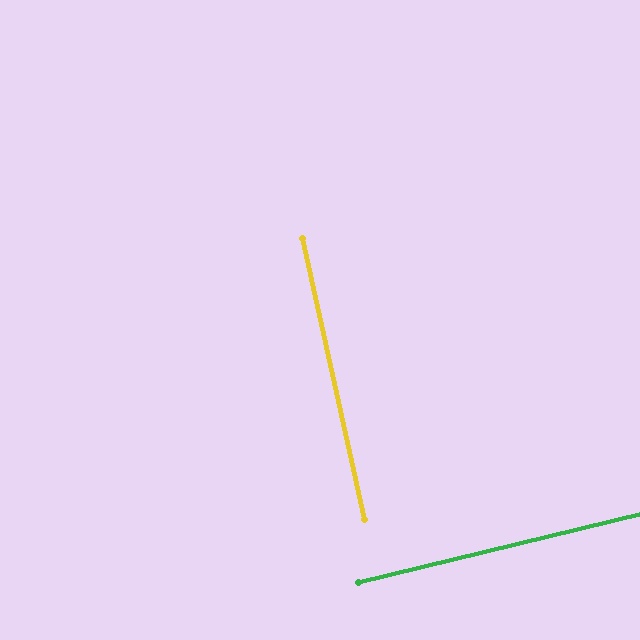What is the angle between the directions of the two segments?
Approximately 89 degrees.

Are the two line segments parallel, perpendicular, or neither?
Perpendicular — they meet at approximately 89°.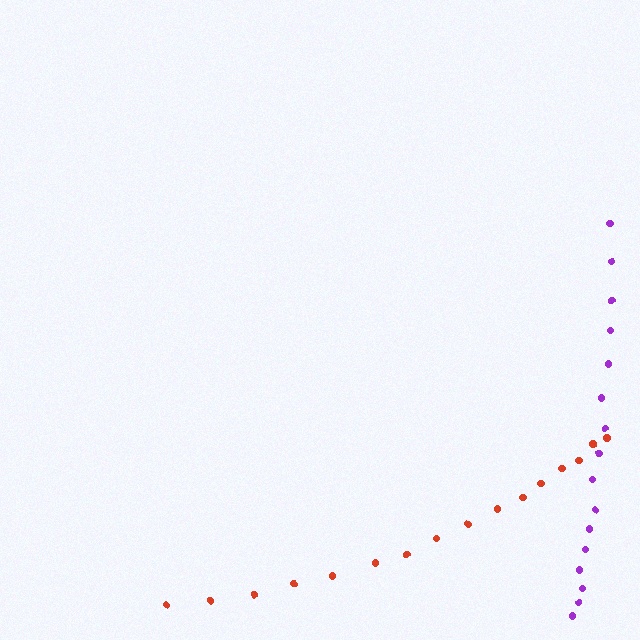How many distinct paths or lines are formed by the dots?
There are 2 distinct paths.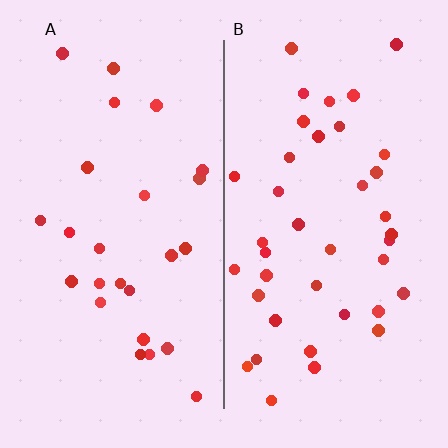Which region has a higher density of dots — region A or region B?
B (the right).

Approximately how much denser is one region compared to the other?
Approximately 1.6× — region B over region A.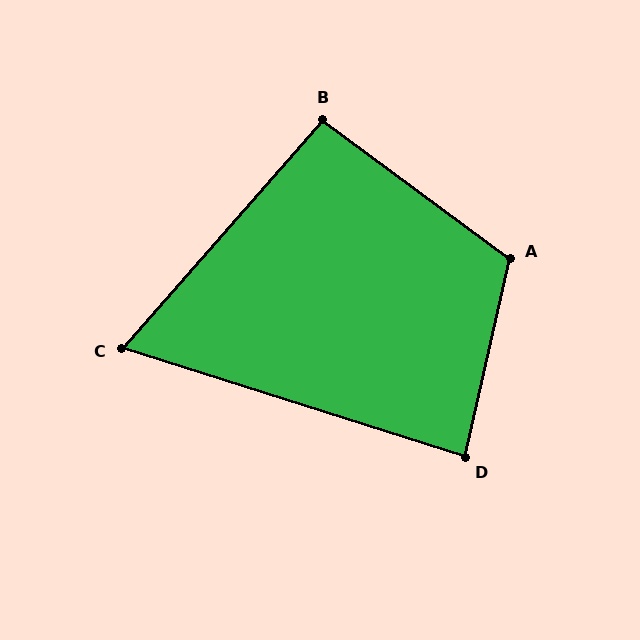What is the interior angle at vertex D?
Approximately 85 degrees (approximately right).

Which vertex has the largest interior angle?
A, at approximately 114 degrees.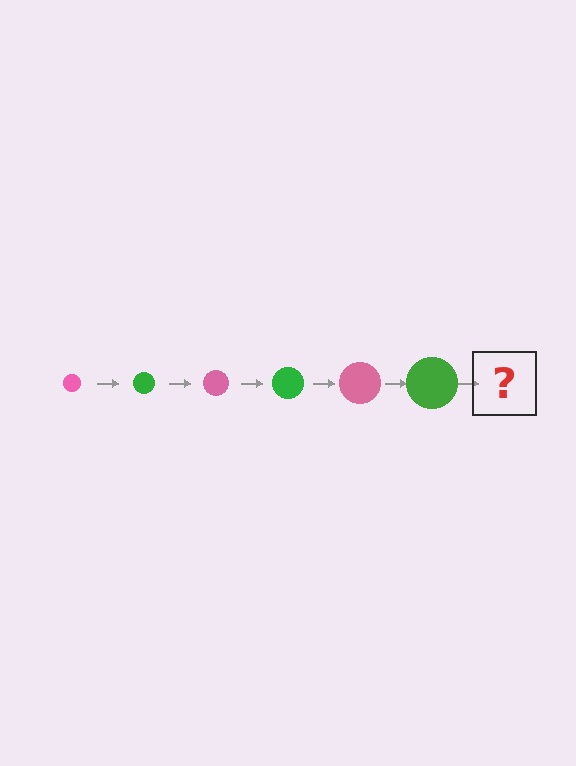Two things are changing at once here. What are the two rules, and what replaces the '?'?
The two rules are that the circle grows larger each step and the color cycles through pink and green. The '?' should be a pink circle, larger than the previous one.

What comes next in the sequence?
The next element should be a pink circle, larger than the previous one.